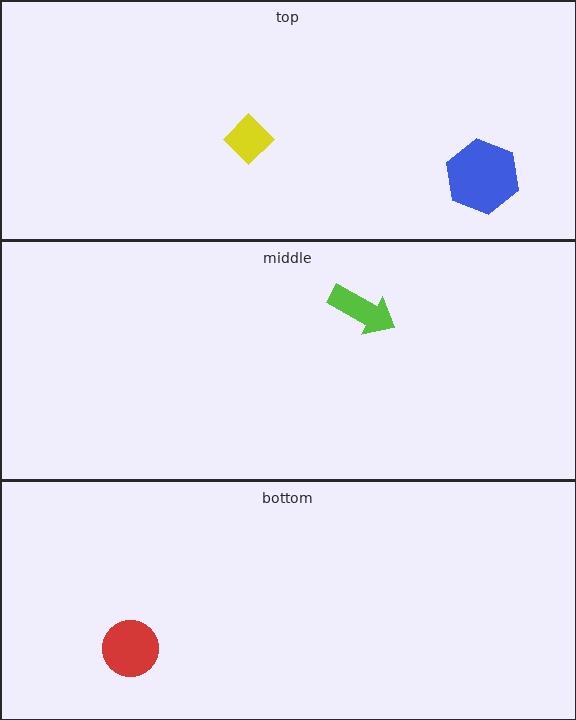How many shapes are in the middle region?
1.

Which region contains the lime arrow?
The middle region.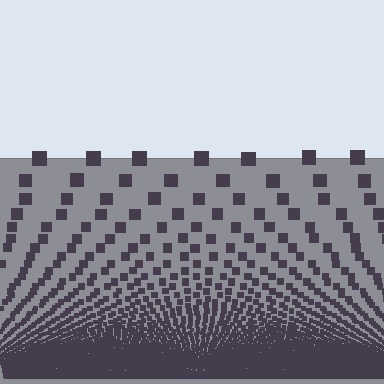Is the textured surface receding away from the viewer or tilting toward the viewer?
The surface appears to tilt toward the viewer. Texture elements get larger and sparser toward the top.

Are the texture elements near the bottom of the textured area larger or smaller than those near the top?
Smaller. The gradient is inverted — elements near the bottom are smaller and denser.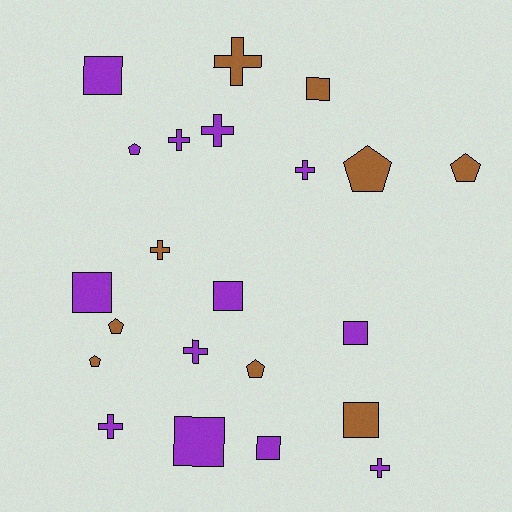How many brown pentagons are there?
There are 5 brown pentagons.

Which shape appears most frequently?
Cross, with 8 objects.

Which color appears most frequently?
Purple, with 13 objects.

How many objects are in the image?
There are 22 objects.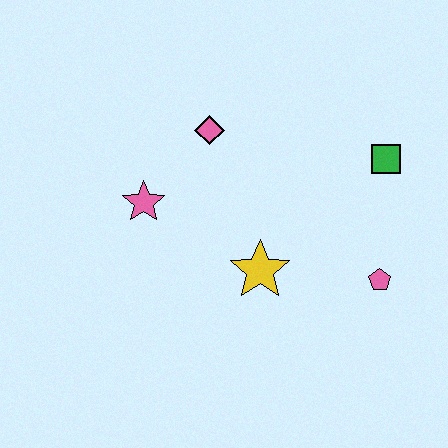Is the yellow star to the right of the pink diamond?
Yes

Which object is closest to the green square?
The pink pentagon is closest to the green square.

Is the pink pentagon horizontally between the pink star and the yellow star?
No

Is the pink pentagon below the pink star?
Yes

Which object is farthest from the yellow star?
The green square is farthest from the yellow star.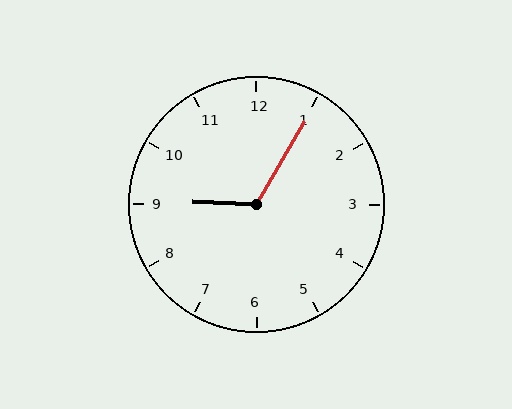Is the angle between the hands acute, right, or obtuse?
It is obtuse.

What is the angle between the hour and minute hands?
Approximately 118 degrees.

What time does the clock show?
9:05.